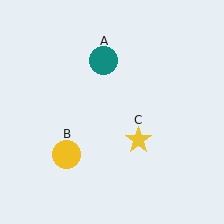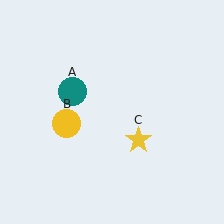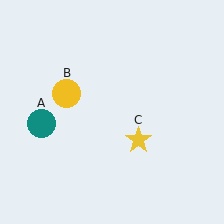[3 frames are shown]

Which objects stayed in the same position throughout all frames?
Yellow star (object C) remained stationary.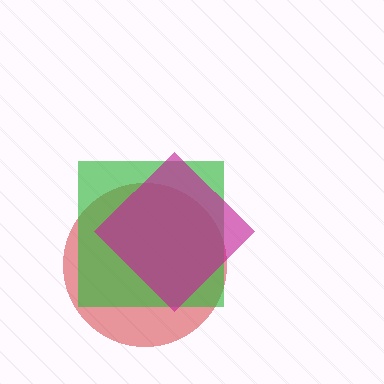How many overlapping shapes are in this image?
There are 3 overlapping shapes in the image.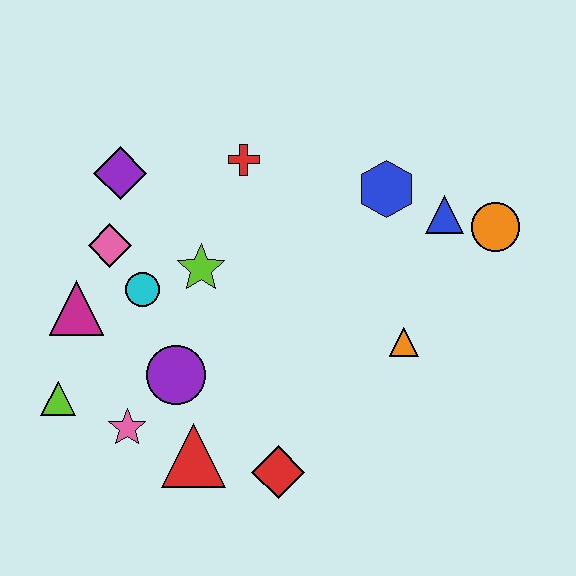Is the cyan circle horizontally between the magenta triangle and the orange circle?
Yes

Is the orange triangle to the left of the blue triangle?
Yes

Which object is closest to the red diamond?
The red triangle is closest to the red diamond.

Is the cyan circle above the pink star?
Yes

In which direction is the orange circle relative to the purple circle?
The orange circle is to the right of the purple circle.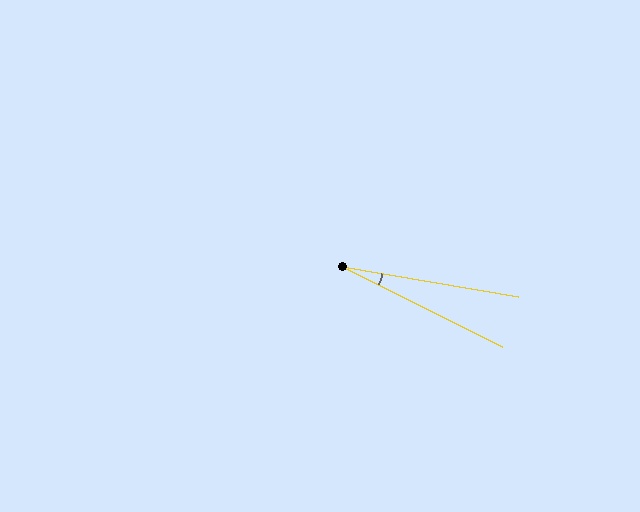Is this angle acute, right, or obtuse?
It is acute.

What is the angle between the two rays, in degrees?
Approximately 17 degrees.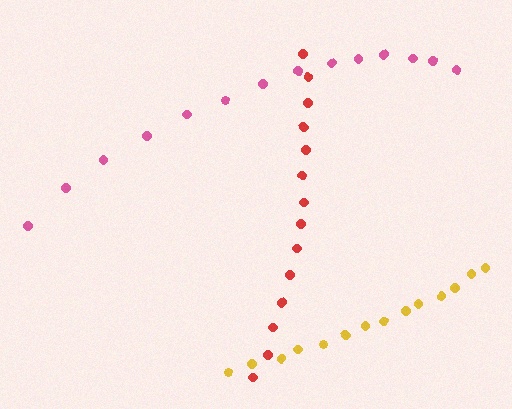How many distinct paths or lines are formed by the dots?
There are 3 distinct paths.